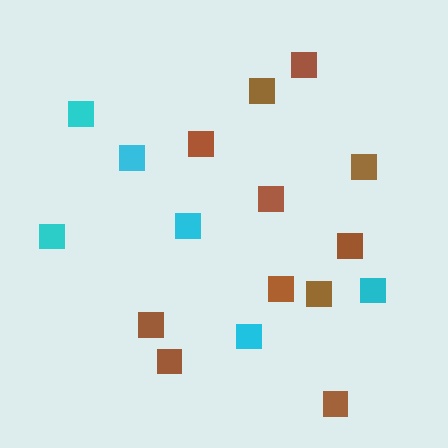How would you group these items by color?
There are 2 groups: one group of brown squares (11) and one group of cyan squares (6).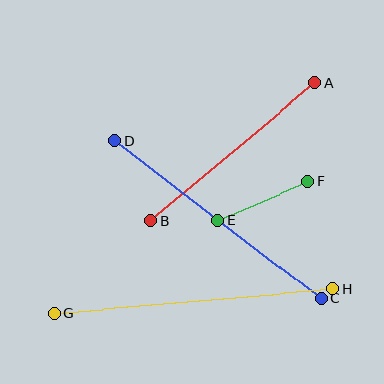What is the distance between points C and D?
The distance is approximately 259 pixels.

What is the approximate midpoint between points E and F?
The midpoint is at approximately (263, 201) pixels.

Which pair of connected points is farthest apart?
Points G and H are farthest apart.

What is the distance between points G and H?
The distance is approximately 279 pixels.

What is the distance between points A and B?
The distance is approximately 214 pixels.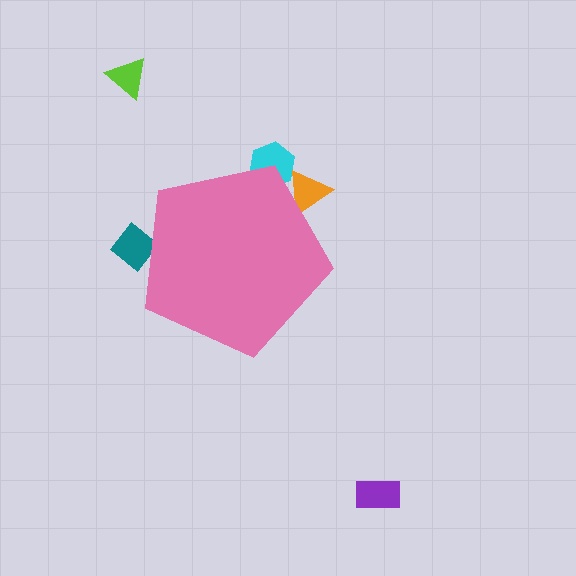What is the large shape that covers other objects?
A pink pentagon.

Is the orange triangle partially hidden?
Yes, the orange triangle is partially hidden behind the pink pentagon.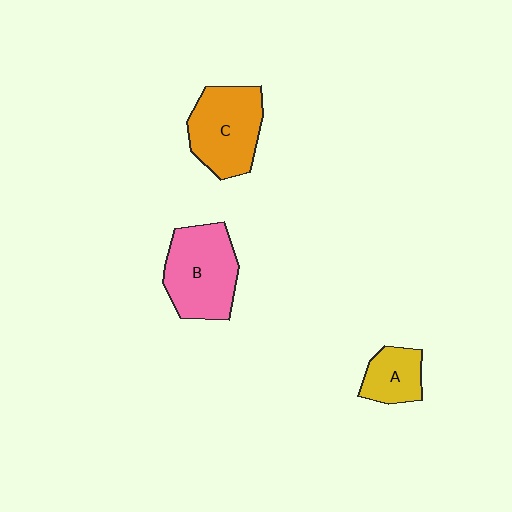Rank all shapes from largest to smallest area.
From largest to smallest: B (pink), C (orange), A (yellow).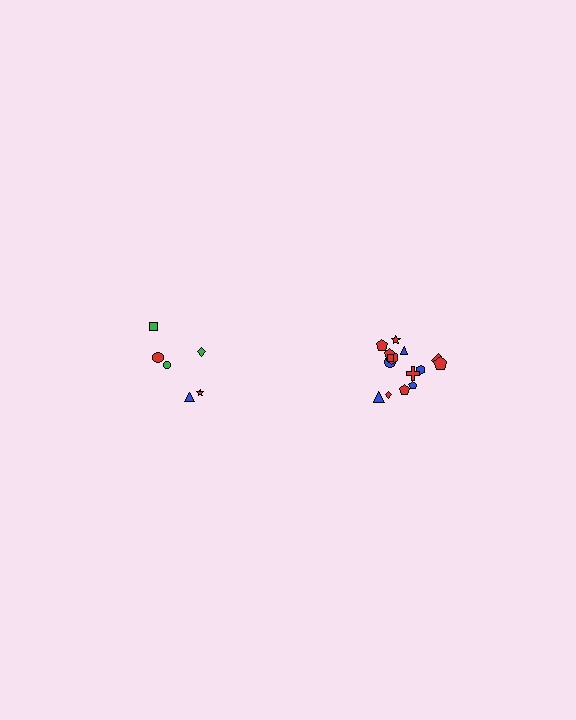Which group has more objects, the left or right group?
The right group.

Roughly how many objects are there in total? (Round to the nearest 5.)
Roughly 20 objects in total.